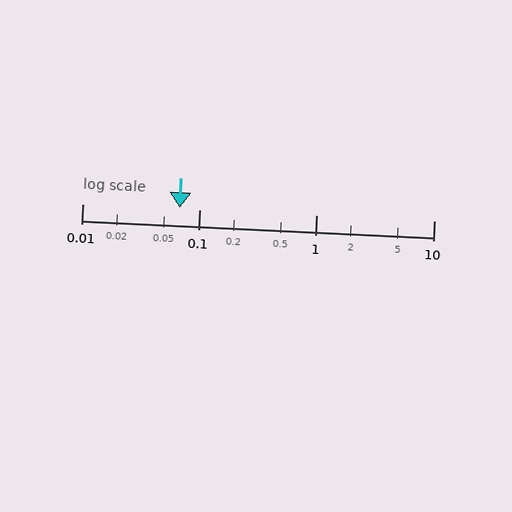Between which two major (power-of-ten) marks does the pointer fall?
The pointer is between 0.01 and 0.1.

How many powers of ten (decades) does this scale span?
The scale spans 3 decades, from 0.01 to 10.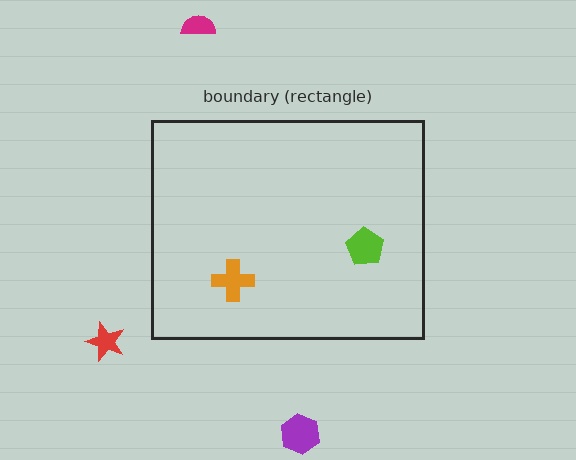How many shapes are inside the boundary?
2 inside, 3 outside.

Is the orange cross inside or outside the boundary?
Inside.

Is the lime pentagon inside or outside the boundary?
Inside.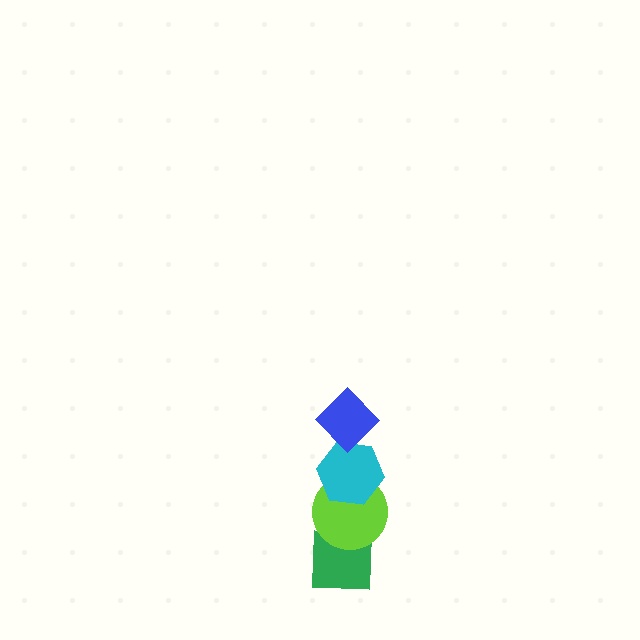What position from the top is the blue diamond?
The blue diamond is 1st from the top.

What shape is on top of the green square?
The lime circle is on top of the green square.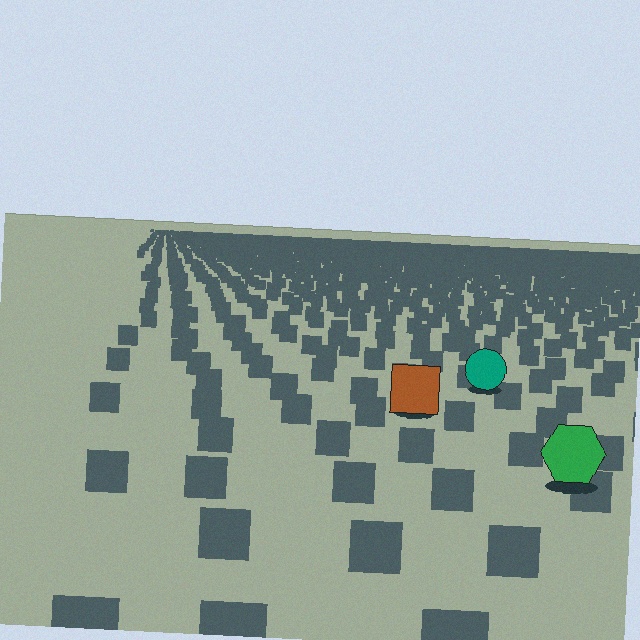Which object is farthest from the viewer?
The teal circle is farthest from the viewer. It appears smaller and the ground texture around it is denser.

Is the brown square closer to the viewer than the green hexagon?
No. The green hexagon is closer — you can tell from the texture gradient: the ground texture is coarser near it.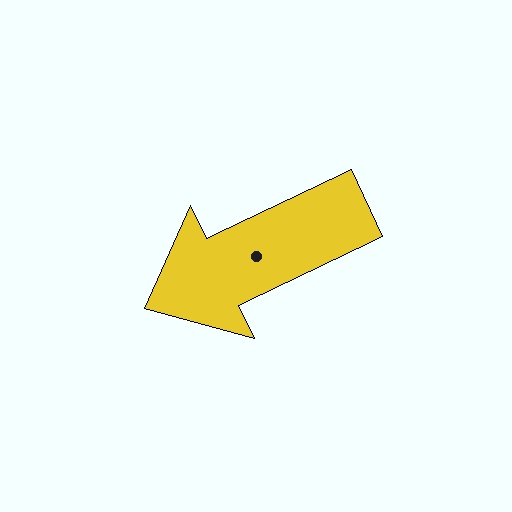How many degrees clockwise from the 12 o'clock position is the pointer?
Approximately 245 degrees.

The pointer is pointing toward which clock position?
Roughly 8 o'clock.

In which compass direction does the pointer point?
Southwest.